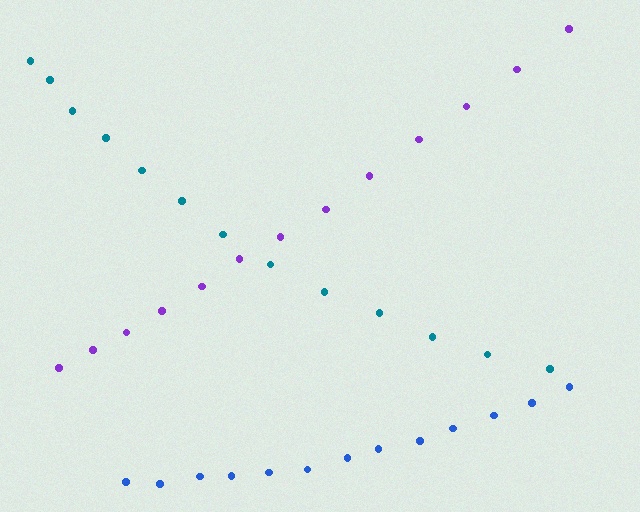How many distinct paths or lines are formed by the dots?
There are 3 distinct paths.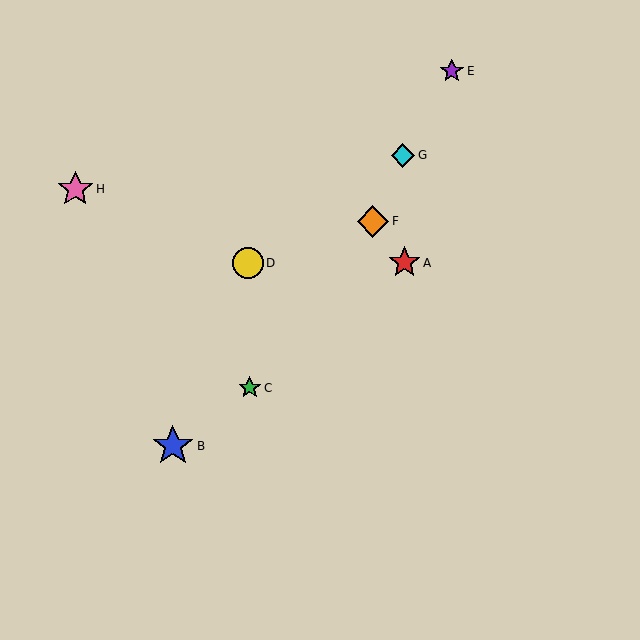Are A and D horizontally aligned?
Yes, both are at y≈263.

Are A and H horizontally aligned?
No, A is at y≈263 and H is at y≈189.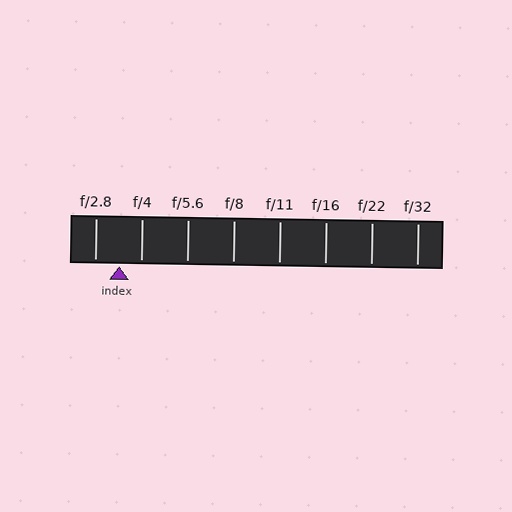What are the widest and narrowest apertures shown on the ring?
The widest aperture shown is f/2.8 and the narrowest is f/32.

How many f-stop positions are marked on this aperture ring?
There are 8 f-stop positions marked.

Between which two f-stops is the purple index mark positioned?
The index mark is between f/2.8 and f/4.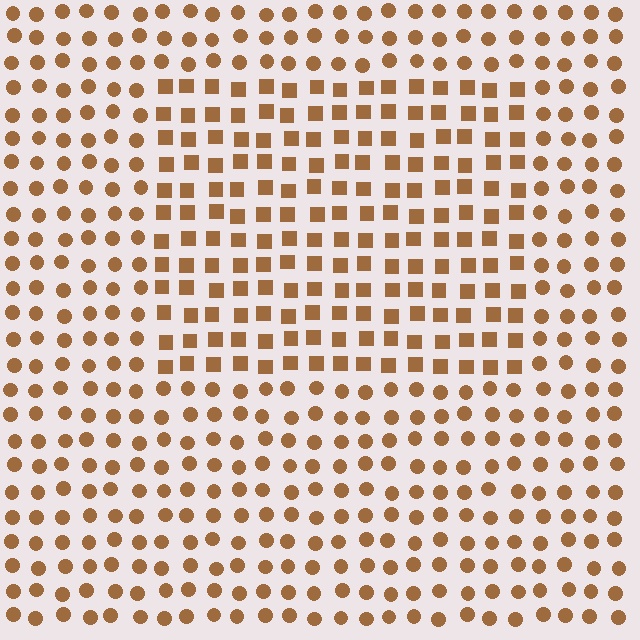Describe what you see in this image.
The image is filled with small brown elements arranged in a uniform grid. A rectangle-shaped region contains squares, while the surrounding area contains circles. The boundary is defined purely by the change in element shape.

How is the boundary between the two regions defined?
The boundary is defined by a change in element shape: squares inside vs. circles outside. All elements share the same color and spacing.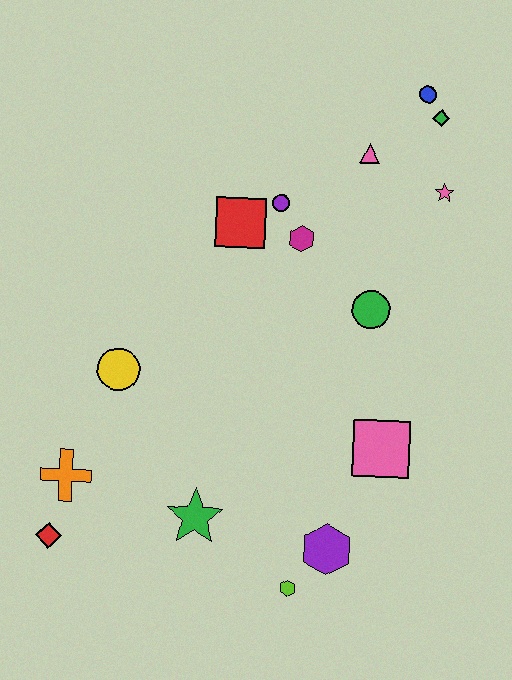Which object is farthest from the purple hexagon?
The blue circle is farthest from the purple hexagon.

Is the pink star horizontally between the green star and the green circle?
No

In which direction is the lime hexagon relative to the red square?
The lime hexagon is below the red square.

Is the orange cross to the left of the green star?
Yes